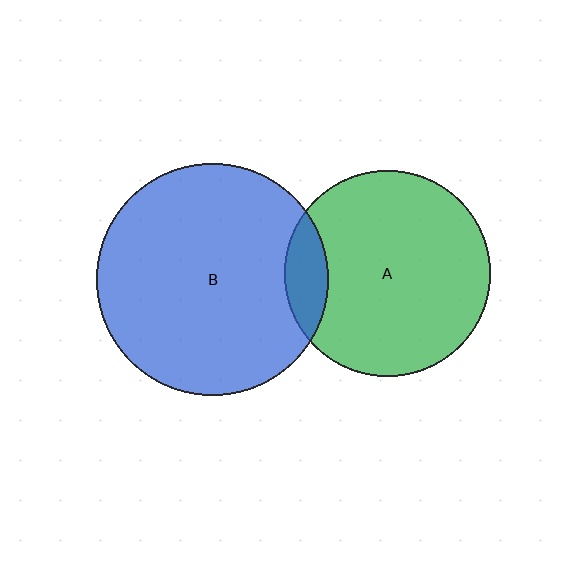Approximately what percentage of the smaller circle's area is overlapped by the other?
Approximately 10%.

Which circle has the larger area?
Circle B (blue).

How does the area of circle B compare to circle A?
Approximately 1.3 times.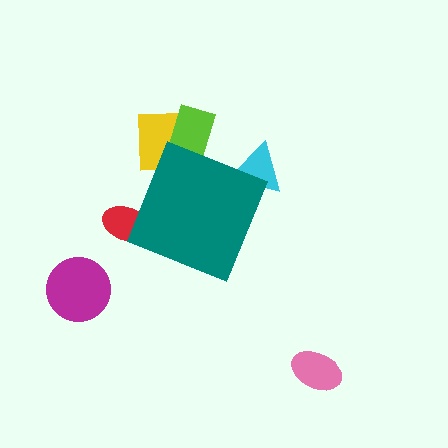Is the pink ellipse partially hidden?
No, the pink ellipse is fully visible.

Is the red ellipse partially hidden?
Yes, the red ellipse is partially hidden behind the teal diamond.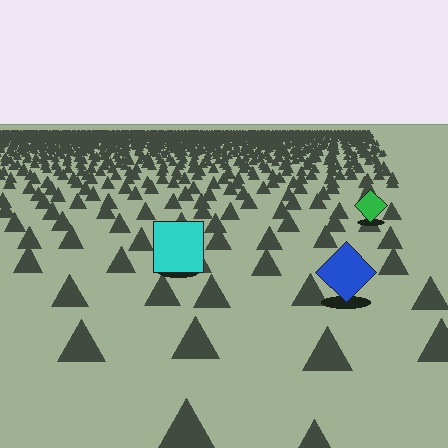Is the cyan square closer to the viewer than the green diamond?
Yes. The cyan square is closer — you can tell from the texture gradient: the ground texture is coarser near it.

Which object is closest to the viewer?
The blue diamond is closest. The texture marks near it are larger and more spread out.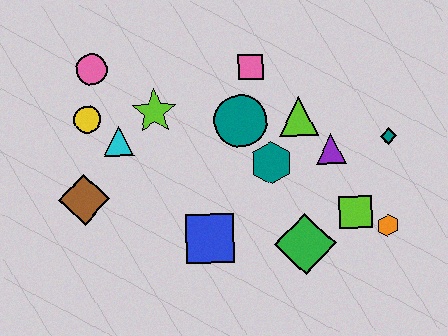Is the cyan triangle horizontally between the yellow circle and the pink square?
Yes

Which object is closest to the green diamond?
The lime square is closest to the green diamond.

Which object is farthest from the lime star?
The orange hexagon is farthest from the lime star.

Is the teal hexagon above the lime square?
Yes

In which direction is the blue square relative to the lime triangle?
The blue square is below the lime triangle.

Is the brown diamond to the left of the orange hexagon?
Yes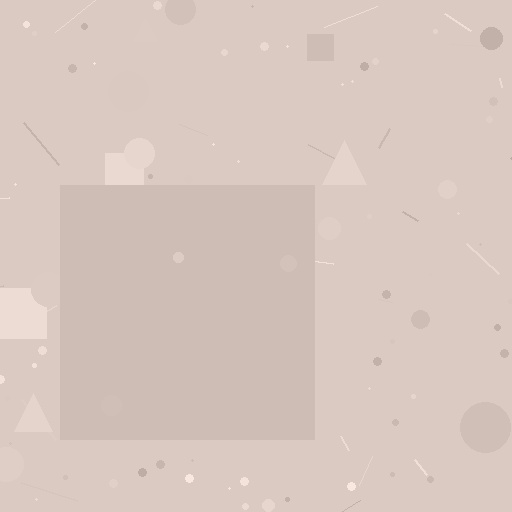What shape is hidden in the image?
A square is hidden in the image.